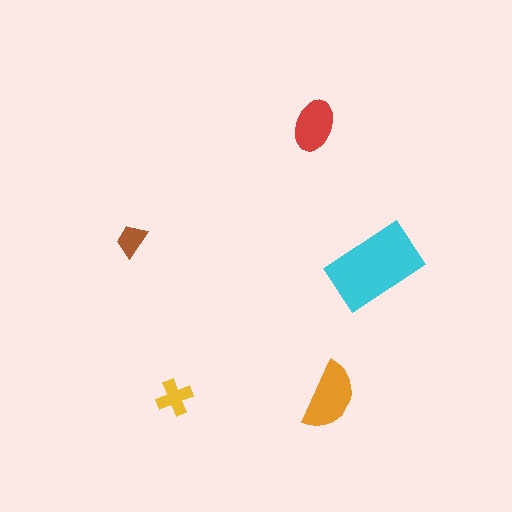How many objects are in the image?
There are 5 objects in the image.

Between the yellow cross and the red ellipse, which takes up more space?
The red ellipse.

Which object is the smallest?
The brown trapezoid.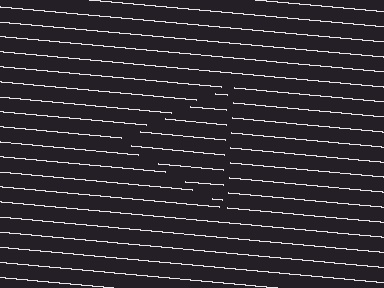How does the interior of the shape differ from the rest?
The interior of the shape contains the same grating, shifted by half a period — the contour is defined by the phase discontinuity where line-ends from the inner and outer gratings abut.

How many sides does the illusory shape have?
3 sides — the line-ends trace a triangle.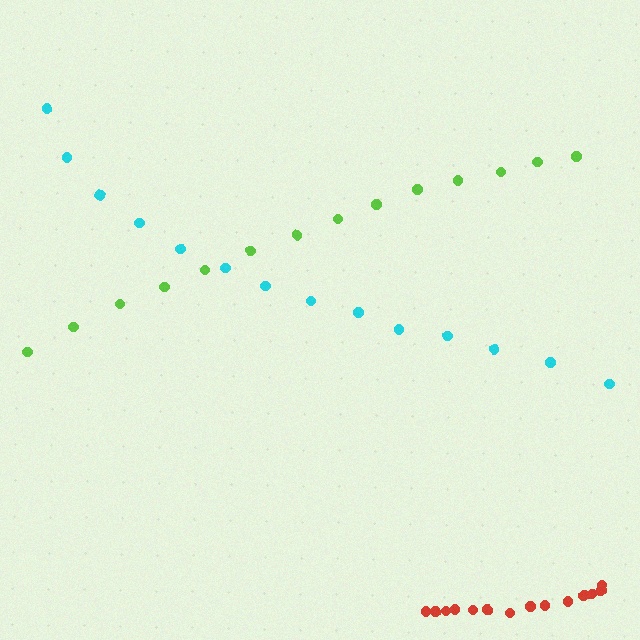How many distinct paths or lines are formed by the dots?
There are 3 distinct paths.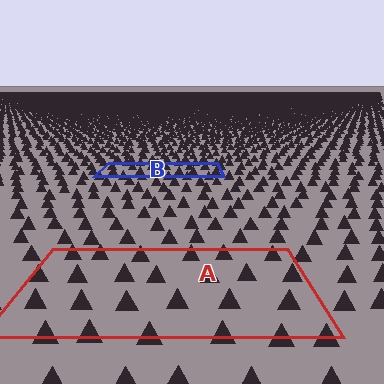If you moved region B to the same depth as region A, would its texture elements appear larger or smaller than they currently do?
They would appear larger. At a closer depth, the same texture elements are projected at a bigger on-screen size.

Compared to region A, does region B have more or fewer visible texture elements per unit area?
Region B has more texture elements per unit area — they are packed more densely because it is farther away.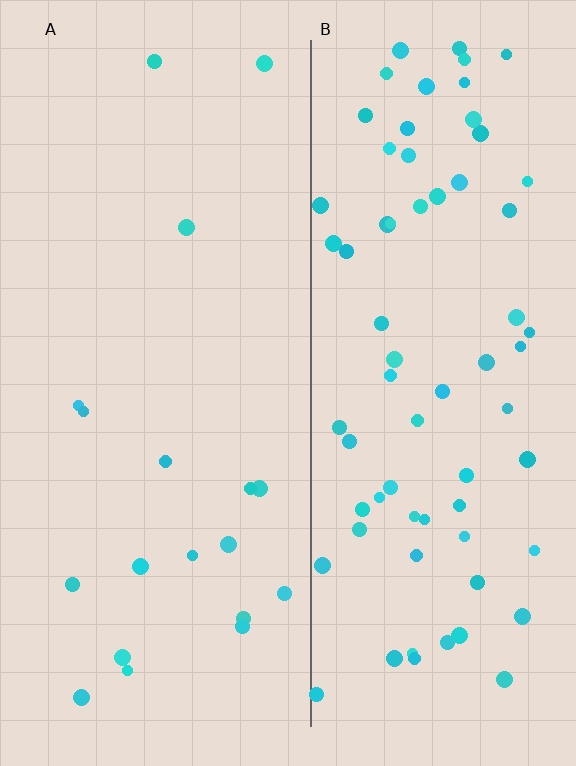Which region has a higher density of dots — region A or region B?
B (the right).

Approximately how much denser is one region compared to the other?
Approximately 3.8× — region B over region A.